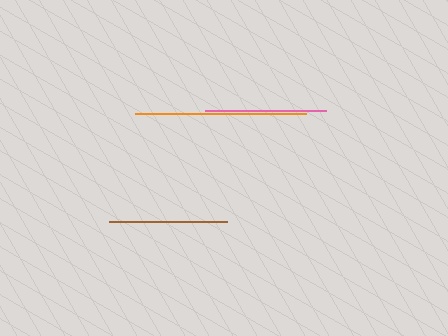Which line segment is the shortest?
The brown line is the shortest at approximately 118 pixels.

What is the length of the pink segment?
The pink segment is approximately 121 pixels long.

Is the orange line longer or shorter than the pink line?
The orange line is longer than the pink line.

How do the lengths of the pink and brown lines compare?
The pink and brown lines are approximately the same length.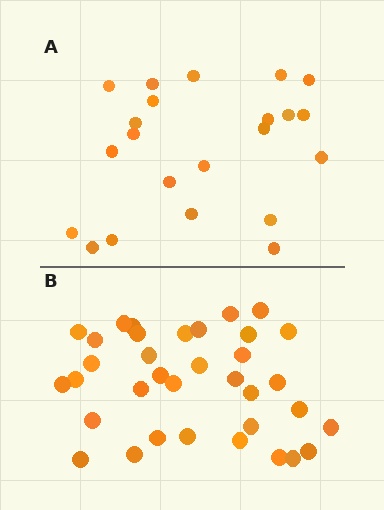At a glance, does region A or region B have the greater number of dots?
Region B (the bottom region) has more dots.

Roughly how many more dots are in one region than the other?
Region B has approximately 15 more dots than region A.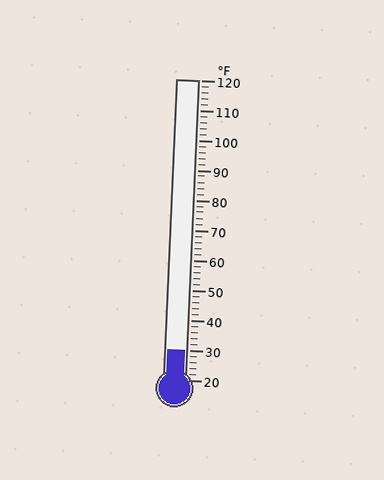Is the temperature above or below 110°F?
The temperature is below 110°F.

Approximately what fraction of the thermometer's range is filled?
The thermometer is filled to approximately 10% of its range.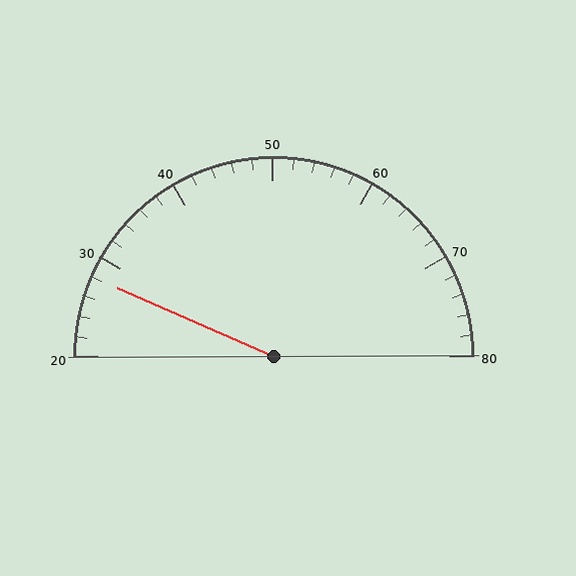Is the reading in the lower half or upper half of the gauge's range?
The reading is in the lower half of the range (20 to 80).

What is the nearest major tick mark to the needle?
The nearest major tick mark is 30.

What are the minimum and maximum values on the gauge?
The gauge ranges from 20 to 80.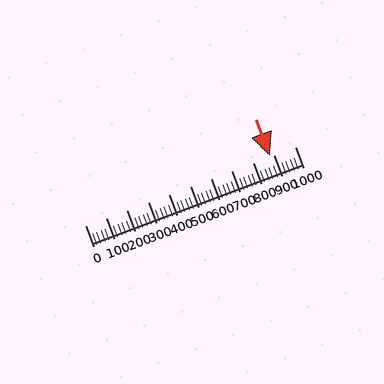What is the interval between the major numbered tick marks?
The major tick marks are spaced 100 units apart.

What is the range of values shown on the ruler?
The ruler shows values from 0 to 1000.